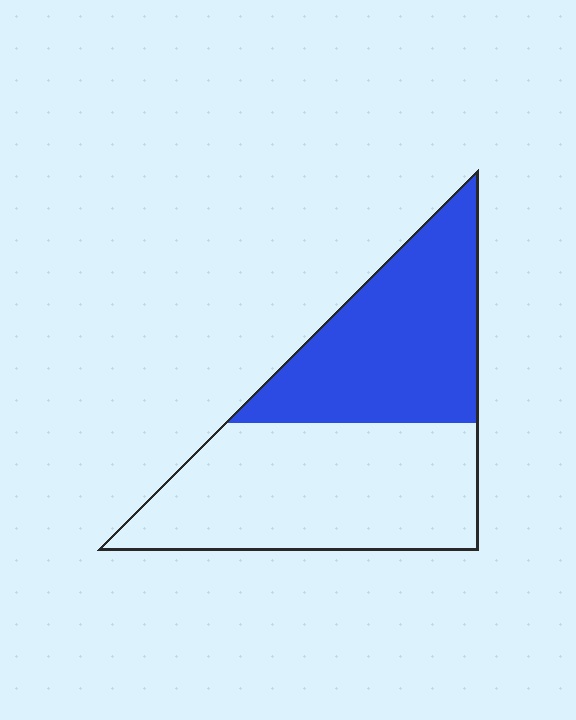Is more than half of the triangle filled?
No.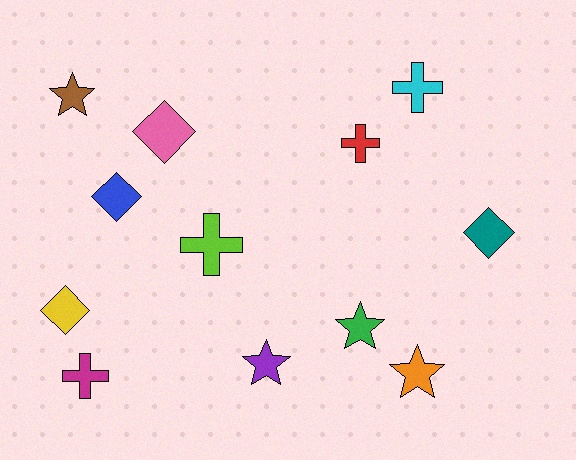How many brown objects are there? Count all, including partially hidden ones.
There is 1 brown object.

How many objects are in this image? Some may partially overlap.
There are 12 objects.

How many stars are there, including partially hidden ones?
There are 4 stars.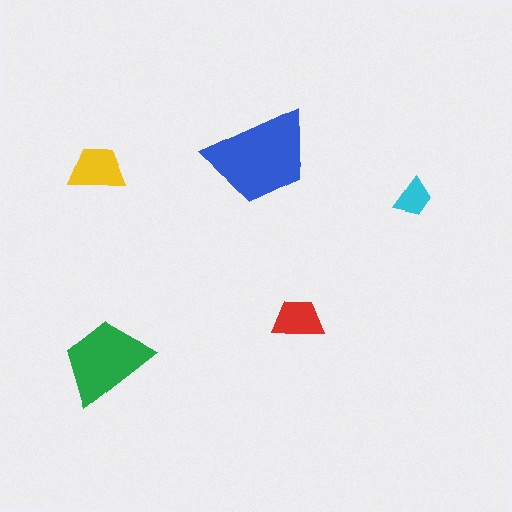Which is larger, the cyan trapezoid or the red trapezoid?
The red one.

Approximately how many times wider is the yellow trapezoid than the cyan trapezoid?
About 1.5 times wider.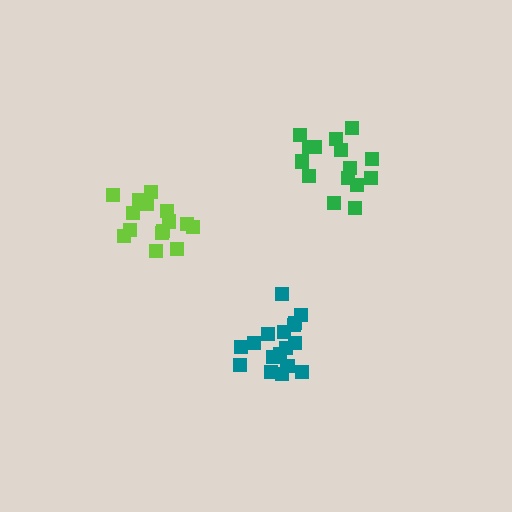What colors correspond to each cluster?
The clusters are colored: teal, green, lime.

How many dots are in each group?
Group 1: 17 dots, Group 2: 15 dots, Group 3: 16 dots (48 total).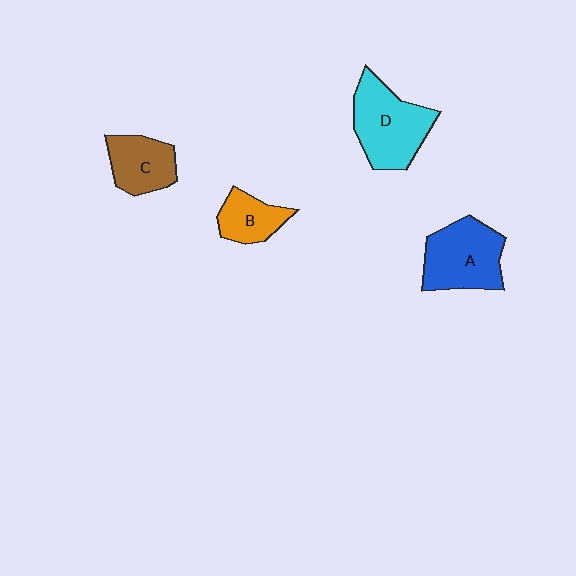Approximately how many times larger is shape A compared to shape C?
Approximately 1.4 times.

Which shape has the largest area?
Shape D (cyan).